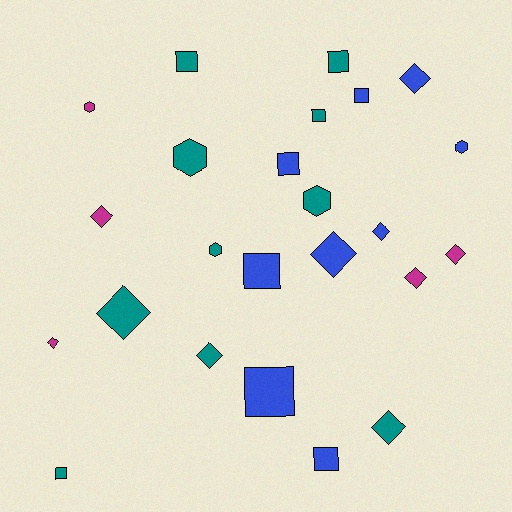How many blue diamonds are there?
There are 3 blue diamonds.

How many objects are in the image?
There are 24 objects.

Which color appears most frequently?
Teal, with 10 objects.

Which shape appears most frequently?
Diamond, with 10 objects.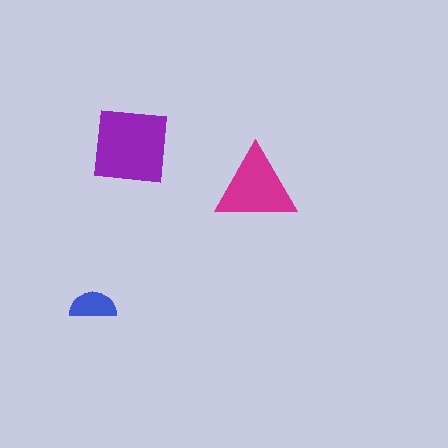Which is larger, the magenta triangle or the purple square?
The purple square.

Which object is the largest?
The purple square.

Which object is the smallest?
The blue semicircle.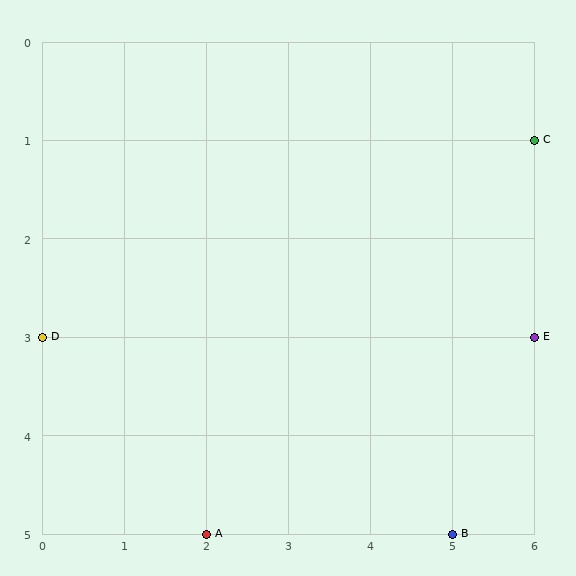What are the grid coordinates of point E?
Point E is at grid coordinates (6, 3).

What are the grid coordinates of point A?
Point A is at grid coordinates (2, 5).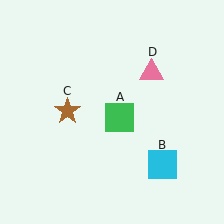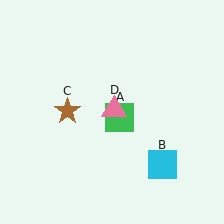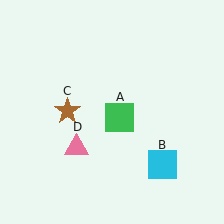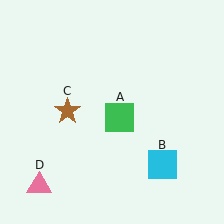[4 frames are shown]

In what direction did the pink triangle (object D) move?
The pink triangle (object D) moved down and to the left.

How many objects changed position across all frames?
1 object changed position: pink triangle (object D).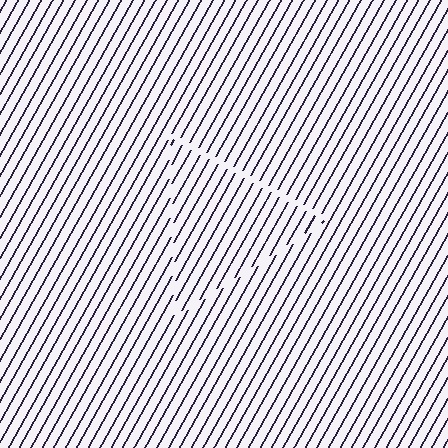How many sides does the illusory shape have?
3 sides — the line-ends trace a triangle.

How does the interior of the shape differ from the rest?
The interior of the shape contains the same grating, shifted by half a period — the contour is defined by the phase discontinuity where line-ends from the inner and outer gratings abut.